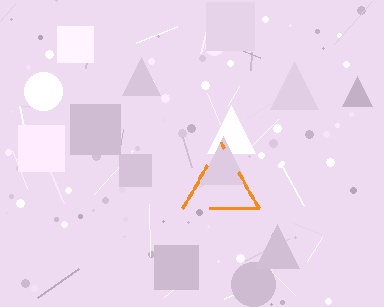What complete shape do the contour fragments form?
The contour fragments form a triangle.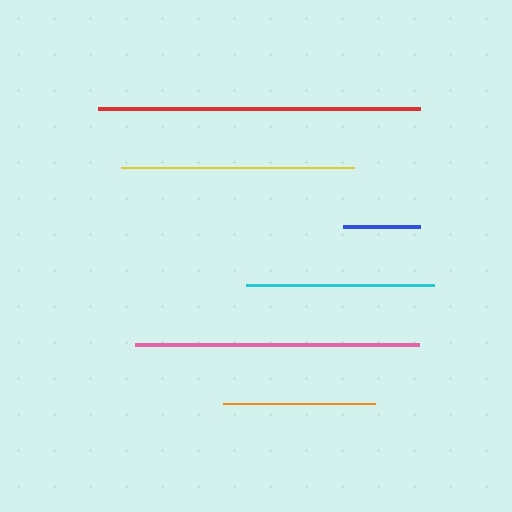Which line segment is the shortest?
The blue line is the shortest at approximately 77 pixels.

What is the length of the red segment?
The red segment is approximately 322 pixels long.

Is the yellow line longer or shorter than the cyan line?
The yellow line is longer than the cyan line.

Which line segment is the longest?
The red line is the longest at approximately 322 pixels.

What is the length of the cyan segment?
The cyan segment is approximately 187 pixels long.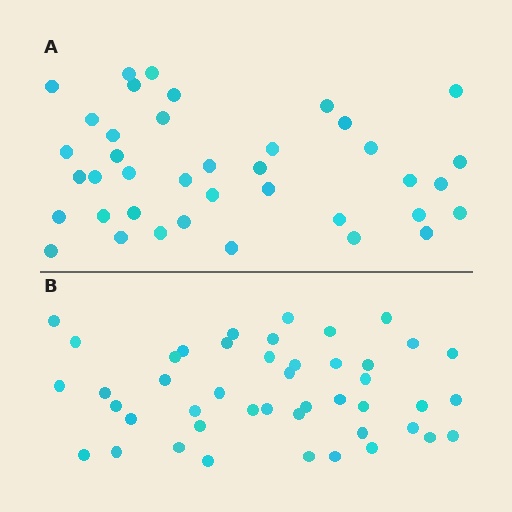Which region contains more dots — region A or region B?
Region B (the bottom region) has more dots.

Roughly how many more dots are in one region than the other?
Region B has about 6 more dots than region A.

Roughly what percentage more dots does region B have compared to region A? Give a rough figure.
About 15% more.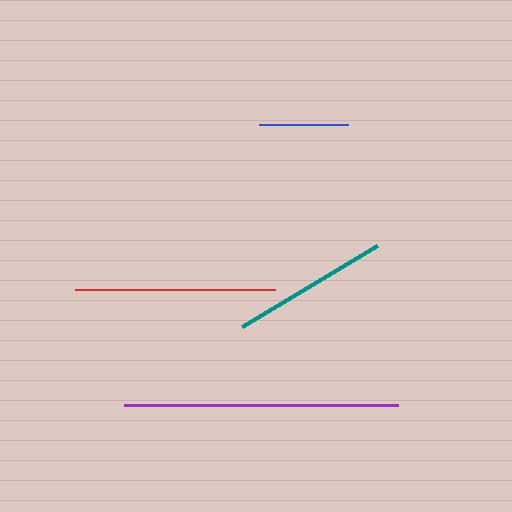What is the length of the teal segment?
The teal segment is approximately 158 pixels long.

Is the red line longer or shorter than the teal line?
The red line is longer than the teal line.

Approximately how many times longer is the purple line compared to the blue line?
The purple line is approximately 3.1 times the length of the blue line.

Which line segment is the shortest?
The blue line is the shortest at approximately 89 pixels.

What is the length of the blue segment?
The blue segment is approximately 89 pixels long.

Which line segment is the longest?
The purple line is the longest at approximately 274 pixels.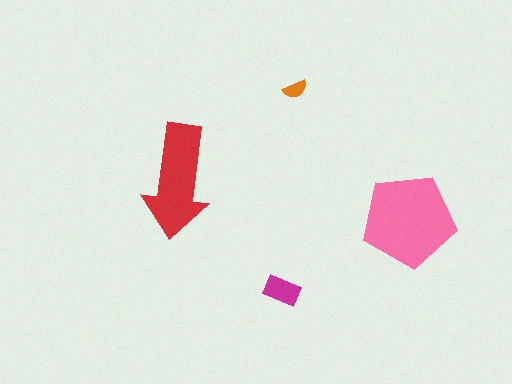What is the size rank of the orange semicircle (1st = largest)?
4th.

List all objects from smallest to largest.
The orange semicircle, the magenta rectangle, the red arrow, the pink pentagon.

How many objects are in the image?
There are 4 objects in the image.